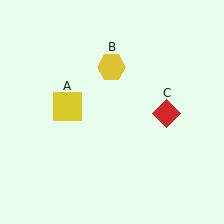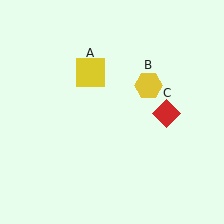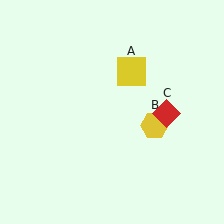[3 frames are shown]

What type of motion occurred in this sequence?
The yellow square (object A), yellow hexagon (object B) rotated clockwise around the center of the scene.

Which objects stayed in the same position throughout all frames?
Red diamond (object C) remained stationary.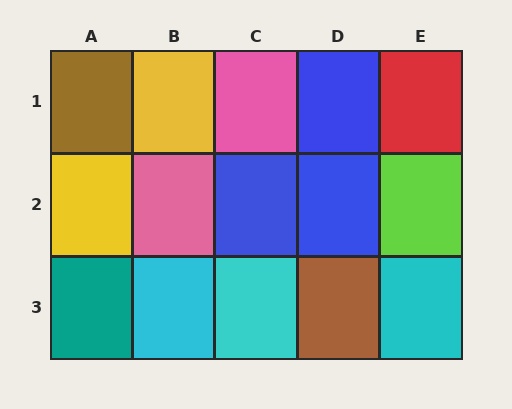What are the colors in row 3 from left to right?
Teal, cyan, cyan, brown, cyan.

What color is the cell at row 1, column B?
Yellow.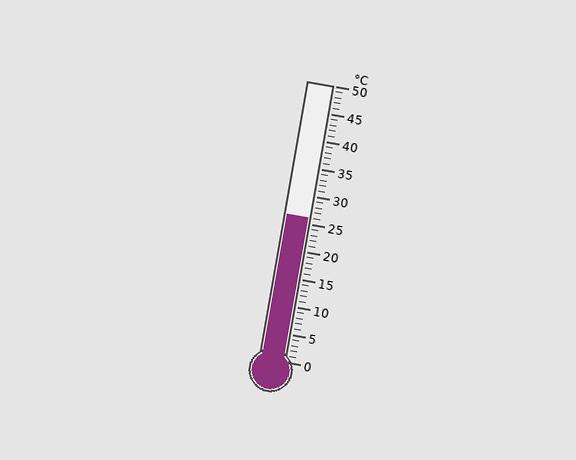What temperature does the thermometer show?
The thermometer shows approximately 26°C.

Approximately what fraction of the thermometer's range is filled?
The thermometer is filled to approximately 50% of its range.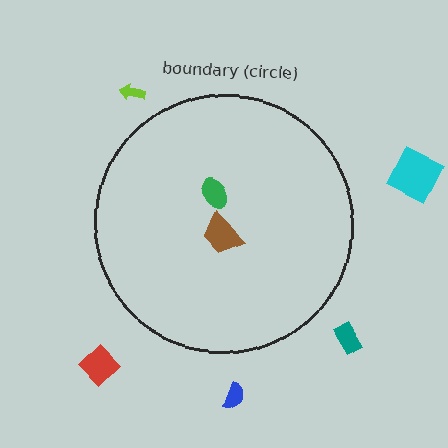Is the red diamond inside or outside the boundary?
Outside.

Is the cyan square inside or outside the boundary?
Outside.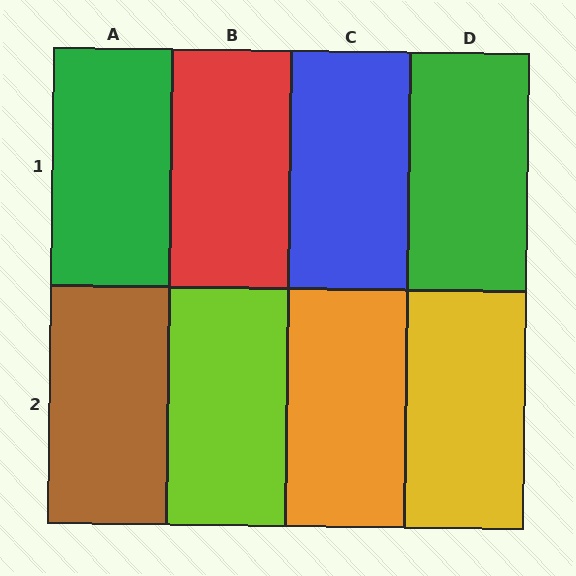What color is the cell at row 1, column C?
Blue.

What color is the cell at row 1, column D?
Green.